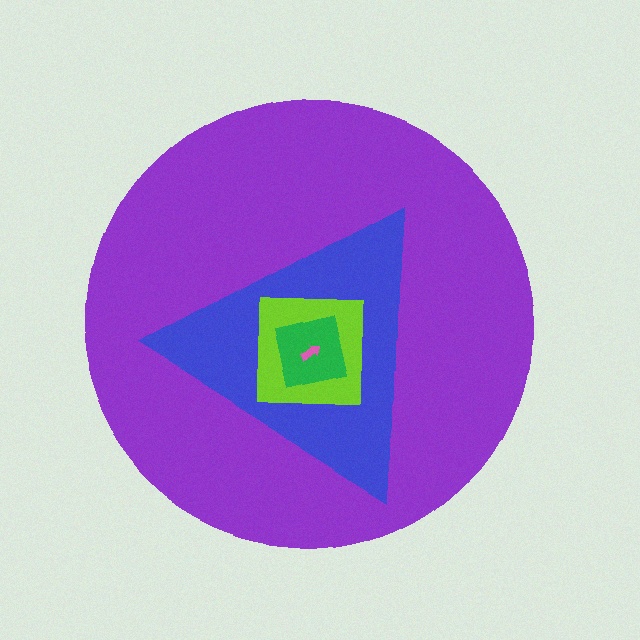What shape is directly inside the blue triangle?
The lime square.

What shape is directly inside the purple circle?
The blue triangle.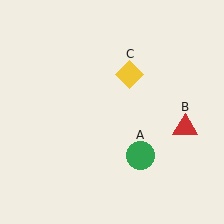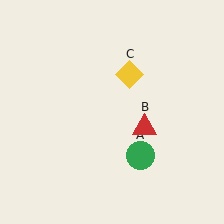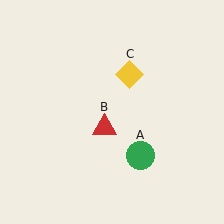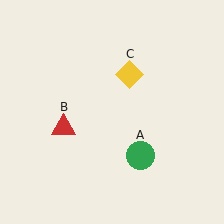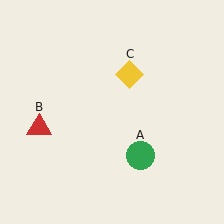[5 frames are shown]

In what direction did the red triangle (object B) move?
The red triangle (object B) moved left.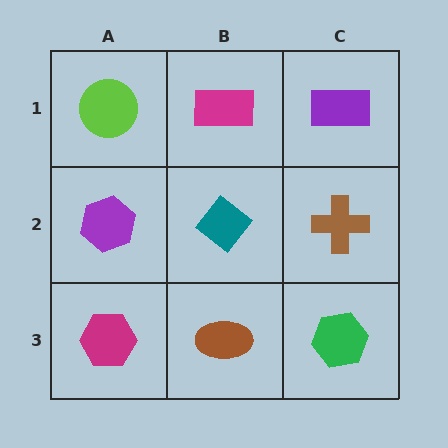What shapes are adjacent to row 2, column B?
A magenta rectangle (row 1, column B), a brown ellipse (row 3, column B), a purple hexagon (row 2, column A), a brown cross (row 2, column C).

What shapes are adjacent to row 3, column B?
A teal diamond (row 2, column B), a magenta hexagon (row 3, column A), a green hexagon (row 3, column C).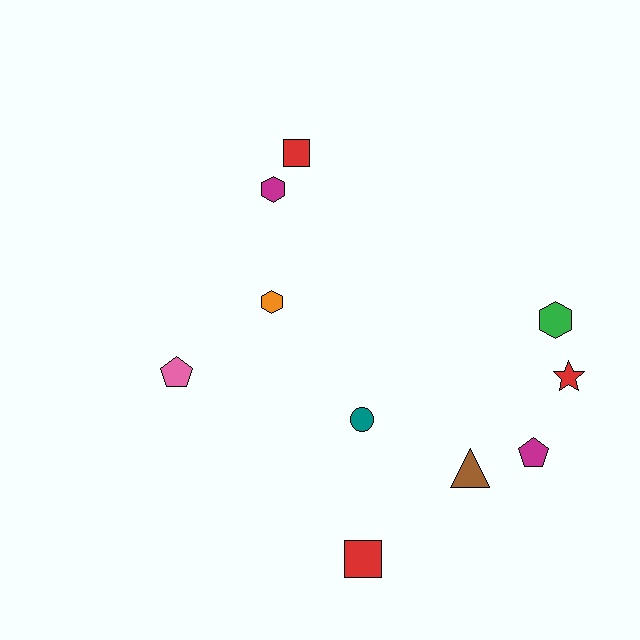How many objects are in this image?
There are 10 objects.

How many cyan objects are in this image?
There are no cyan objects.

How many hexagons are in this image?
There are 3 hexagons.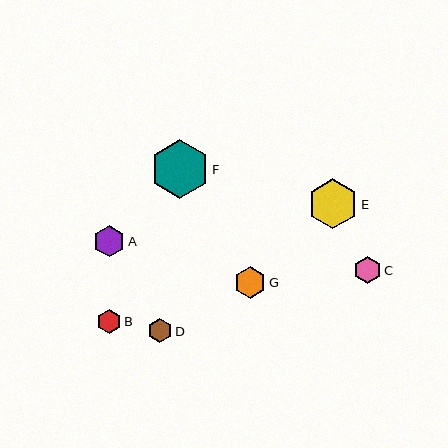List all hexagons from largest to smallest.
From largest to smallest: F, E, G, A, C, D, B.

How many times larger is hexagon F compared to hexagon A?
Hexagon F is approximately 1.9 times the size of hexagon A.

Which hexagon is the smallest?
Hexagon B is the smallest with a size of approximately 24 pixels.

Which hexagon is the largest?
Hexagon F is the largest with a size of approximately 59 pixels.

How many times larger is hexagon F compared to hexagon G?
Hexagon F is approximately 1.9 times the size of hexagon G.